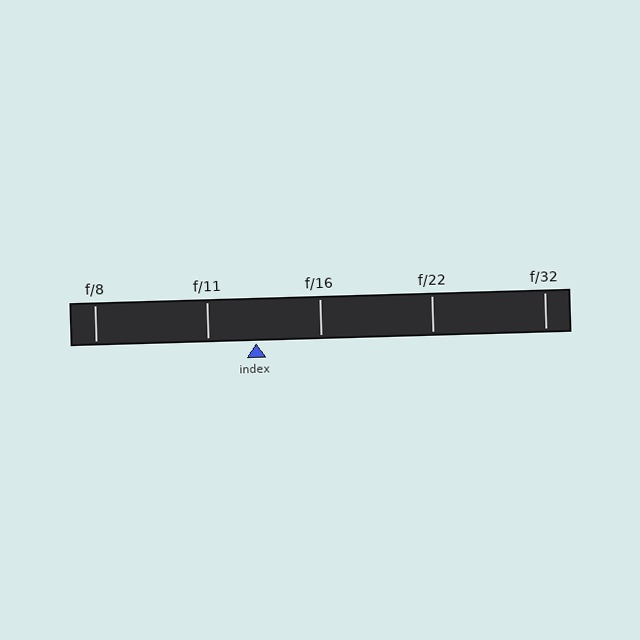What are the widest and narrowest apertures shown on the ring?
The widest aperture shown is f/8 and the narrowest is f/32.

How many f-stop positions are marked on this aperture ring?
There are 5 f-stop positions marked.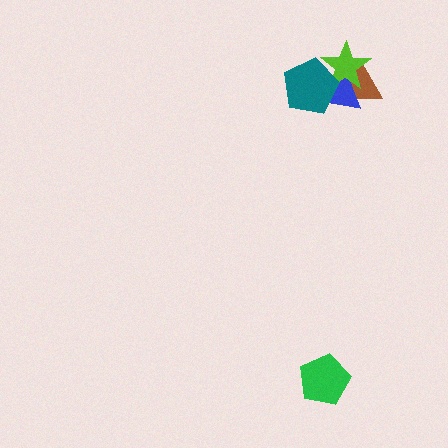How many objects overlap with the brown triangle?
2 objects overlap with the brown triangle.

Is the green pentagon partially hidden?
No, no other shape covers it.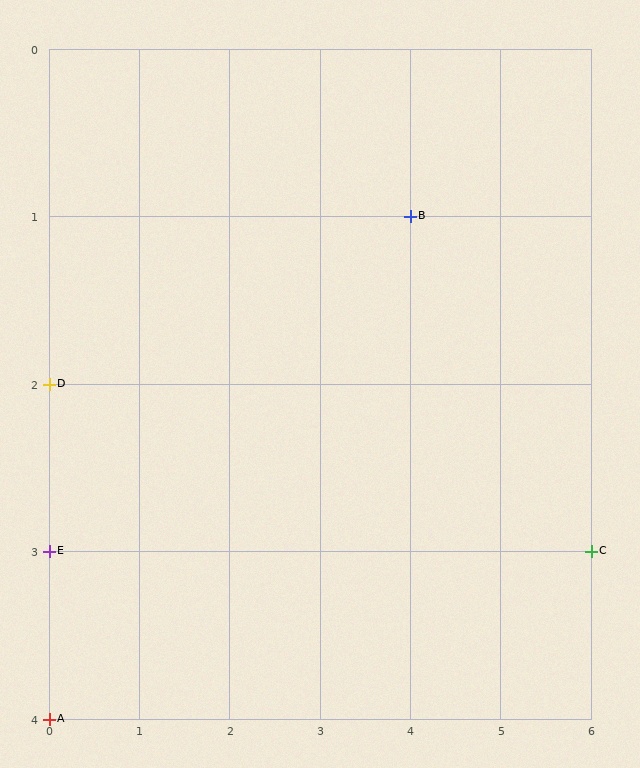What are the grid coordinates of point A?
Point A is at grid coordinates (0, 4).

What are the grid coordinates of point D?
Point D is at grid coordinates (0, 2).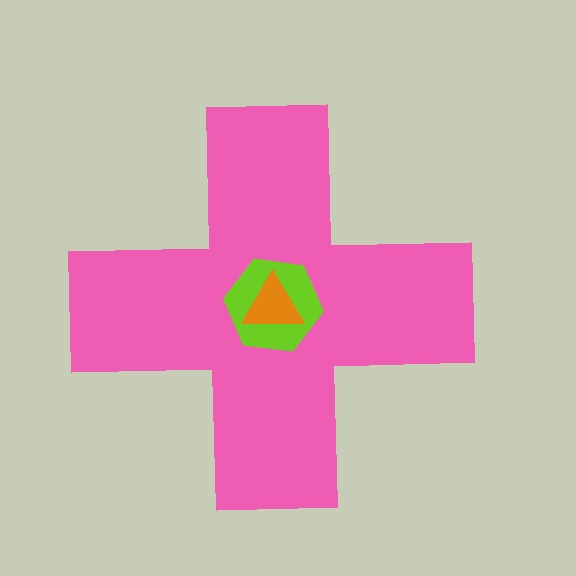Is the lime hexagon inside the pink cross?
Yes.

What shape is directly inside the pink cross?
The lime hexagon.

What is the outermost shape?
The pink cross.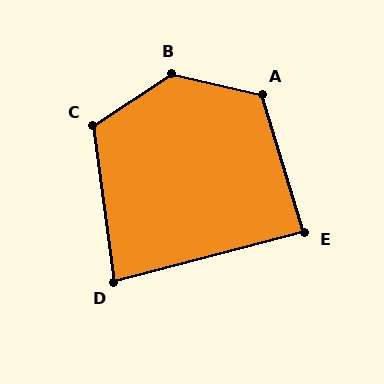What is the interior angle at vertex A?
Approximately 120 degrees (obtuse).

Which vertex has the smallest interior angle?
D, at approximately 83 degrees.